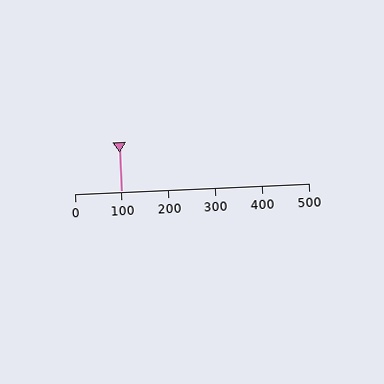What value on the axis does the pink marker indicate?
The marker indicates approximately 100.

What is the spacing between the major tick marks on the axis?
The major ticks are spaced 100 apart.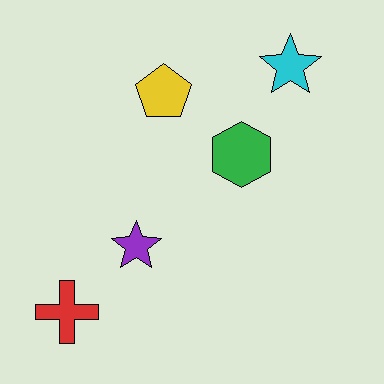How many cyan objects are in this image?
There is 1 cyan object.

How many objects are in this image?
There are 5 objects.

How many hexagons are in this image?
There is 1 hexagon.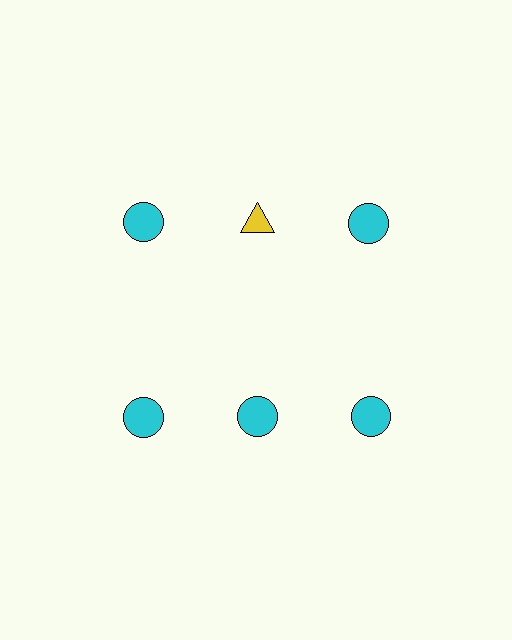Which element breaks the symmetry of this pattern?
The yellow triangle in the top row, second from left column breaks the symmetry. All other shapes are cyan circles.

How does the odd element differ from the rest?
It differs in both color (yellow instead of cyan) and shape (triangle instead of circle).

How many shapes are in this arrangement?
There are 6 shapes arranged in a grid pattern.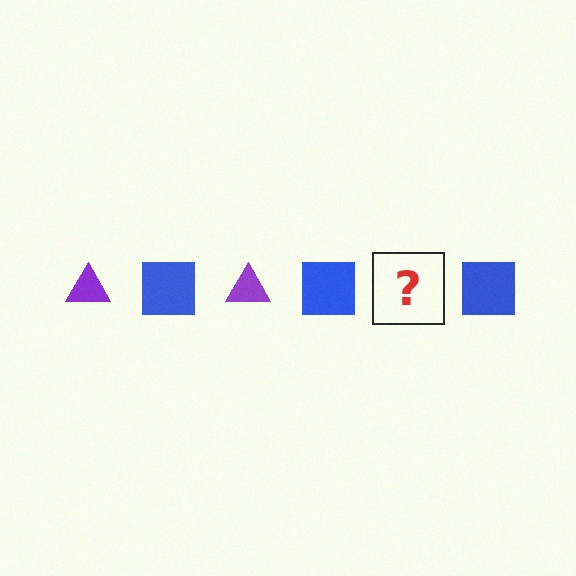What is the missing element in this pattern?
The missing element is a purple triangle.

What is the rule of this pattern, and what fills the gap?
The rule is that the pattern alternates between purple triangle and blue square. The gap should be filled with a purple triangle.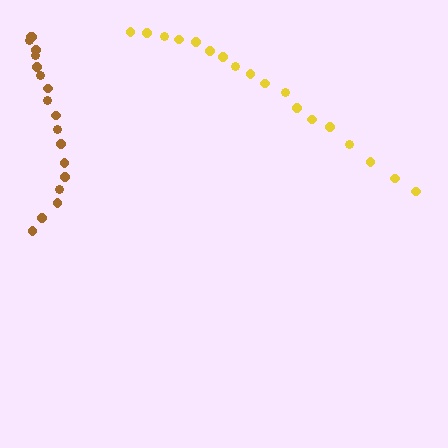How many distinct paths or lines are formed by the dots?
There are 2 distinct paths.